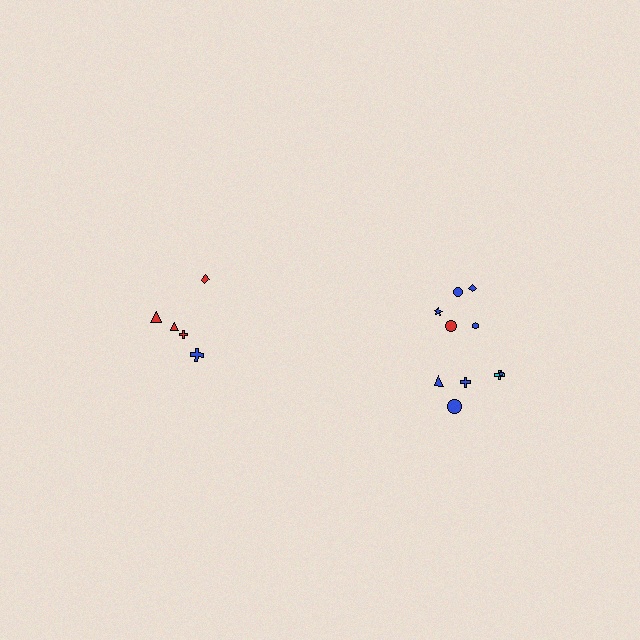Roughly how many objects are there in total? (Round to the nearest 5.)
Roughly 15 objects in total.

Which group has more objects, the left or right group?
The right group.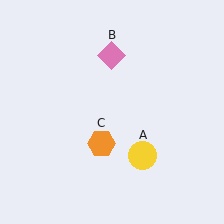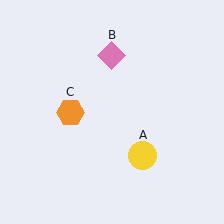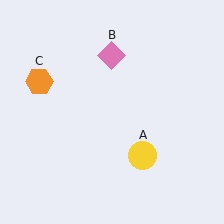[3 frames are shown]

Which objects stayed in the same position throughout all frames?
Yellow circle (object A) and pink diamond (object B) remained stationary.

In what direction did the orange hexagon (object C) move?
The orange hexagon (object C) moved up and to the left.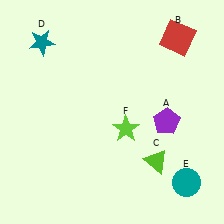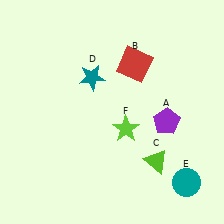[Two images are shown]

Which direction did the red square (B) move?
The red square (B) moved left.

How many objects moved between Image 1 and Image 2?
2 objects moved between the two images.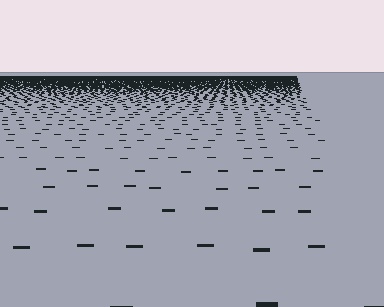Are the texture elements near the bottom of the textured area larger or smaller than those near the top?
Larger. Near the bottom, elements are closer to the viewer and appear at a bigger on-screen size.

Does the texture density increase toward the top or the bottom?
Density increases toward the top.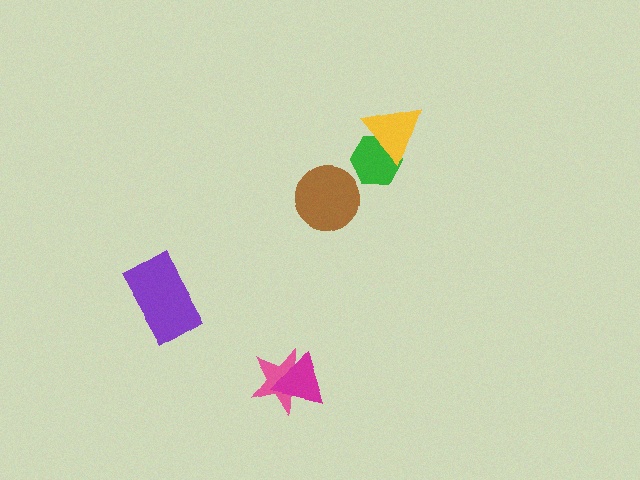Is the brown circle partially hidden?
No, no other shape covers it.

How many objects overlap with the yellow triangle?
1 object overlaps with the yellow triangle.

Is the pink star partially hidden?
Yes, it is partially covered by another shape.